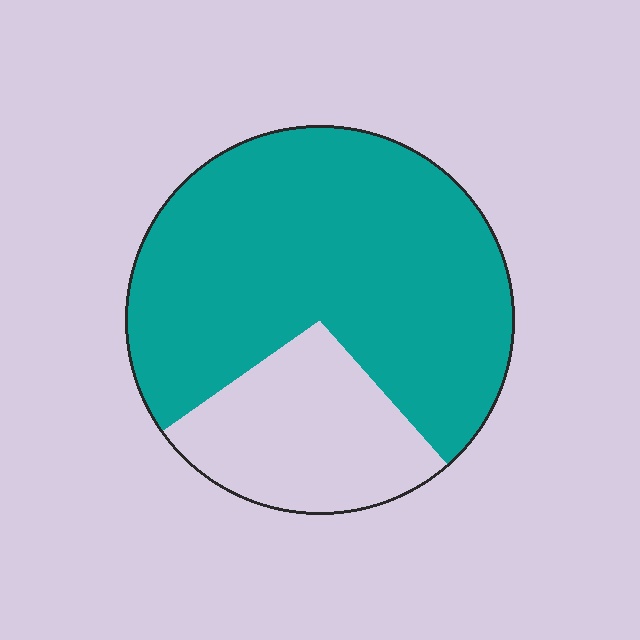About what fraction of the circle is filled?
About three quarters (3/4).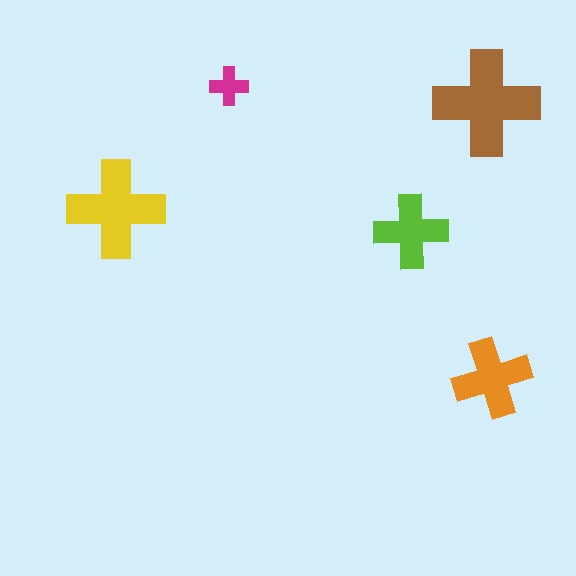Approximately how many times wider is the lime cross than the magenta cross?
About 2 times wider.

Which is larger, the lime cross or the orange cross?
The orange one.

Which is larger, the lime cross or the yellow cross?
The yellow one.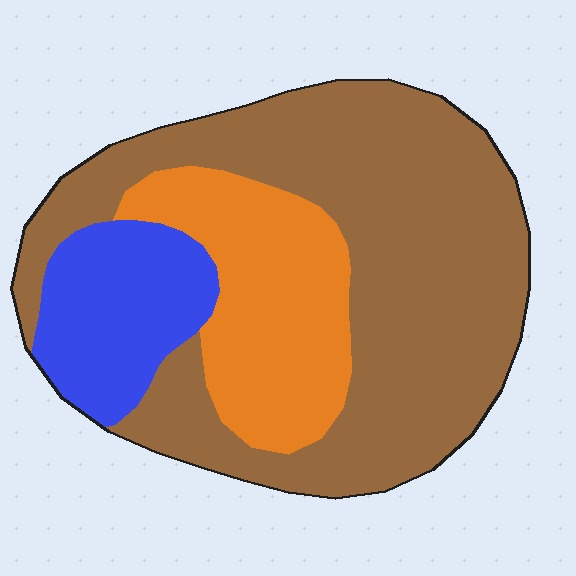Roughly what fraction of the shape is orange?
Orange takes up about one quarter (1/4) of the shape.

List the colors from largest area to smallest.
From largest to smallest: brown, orange, blue.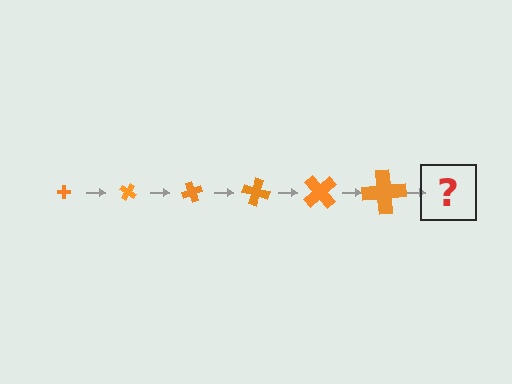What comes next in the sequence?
The next element should be a cross, larger than the previous one and rotated 210 degrees from the start.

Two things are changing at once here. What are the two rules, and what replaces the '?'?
The two rules are that the cross grows larger each step and it rotates 35 degrees each step. The '?' should be a cross, larger than the previous one and rotated 210 degrees from the start.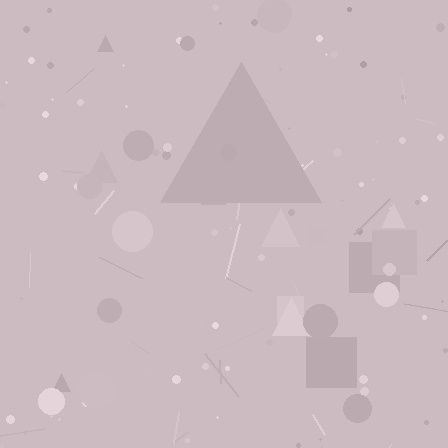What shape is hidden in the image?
A triangle is hidden in the image.